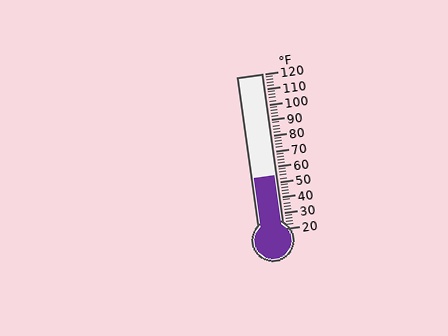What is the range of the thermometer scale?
The thermometer scale ranges from 20°F to 120°F.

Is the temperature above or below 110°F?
The temperature is below 110°F.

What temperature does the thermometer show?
The thermometer shows approximately 54°F.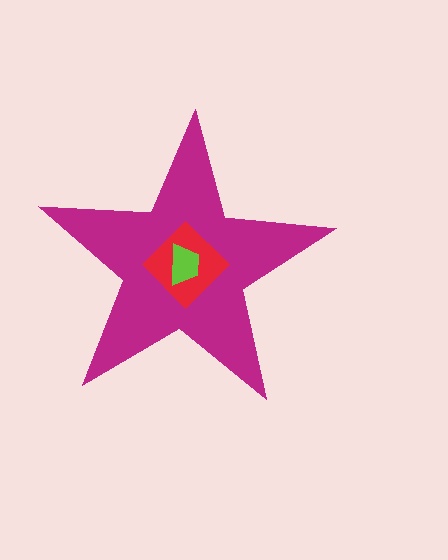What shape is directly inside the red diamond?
The lime trapezoid.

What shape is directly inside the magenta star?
The red diamond.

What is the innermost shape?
The lime trapezoid.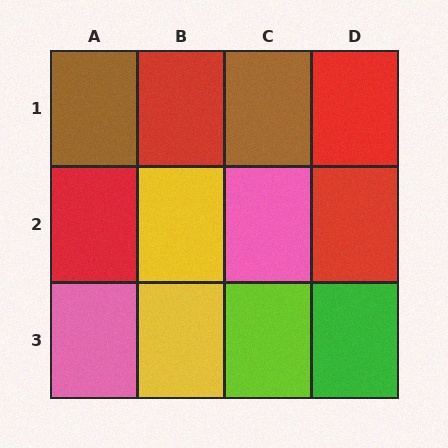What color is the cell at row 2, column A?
Red.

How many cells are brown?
2 cells are brown.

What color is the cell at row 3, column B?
Yellow.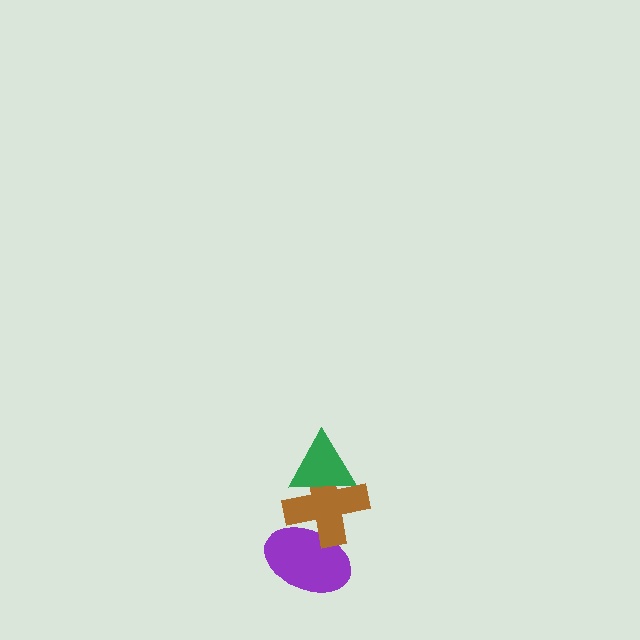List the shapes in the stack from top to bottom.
From top to bottom: the green triangle, the brown cross, the purple ellipse.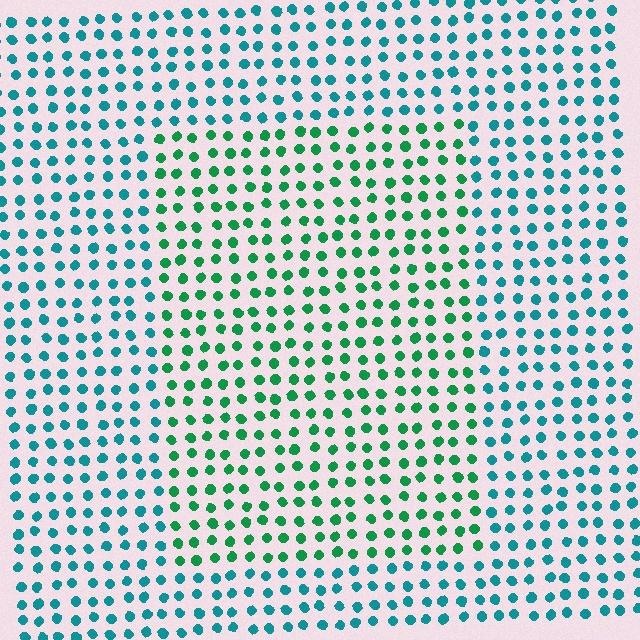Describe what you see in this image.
The image is filled with small teal elements in a uniform arrangement. A rectangle-shaped region is visible where the elements are tinted to a slightly different hue, forming a subtle color boundary.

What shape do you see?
I see a rectangle.